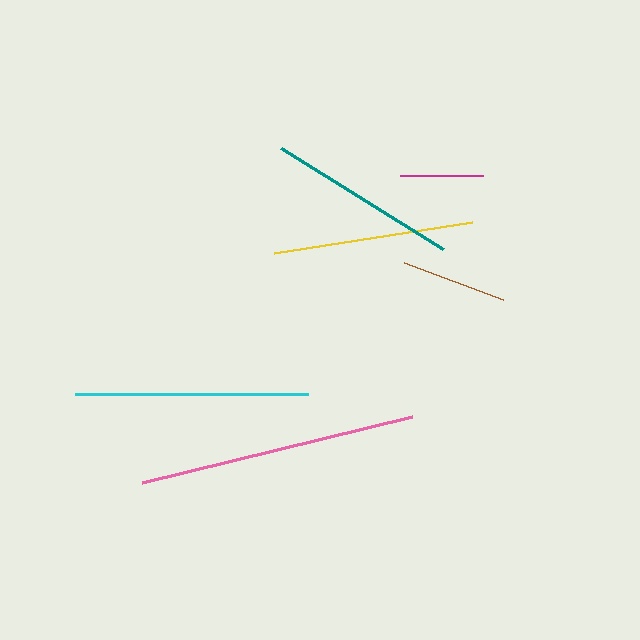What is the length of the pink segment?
The pink segment is approximately 279 pixels long.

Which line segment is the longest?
The pink line is the longest at approximately 279 pixels.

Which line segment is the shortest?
The magenta line is the shortest at approximately 83 pixels.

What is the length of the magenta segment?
The magenta segment is approximately 83 pixels long.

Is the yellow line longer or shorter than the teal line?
The yellow line is longer than the teal line.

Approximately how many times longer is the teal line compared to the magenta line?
The teal line is approximately 2.3 times the length of the magenta line.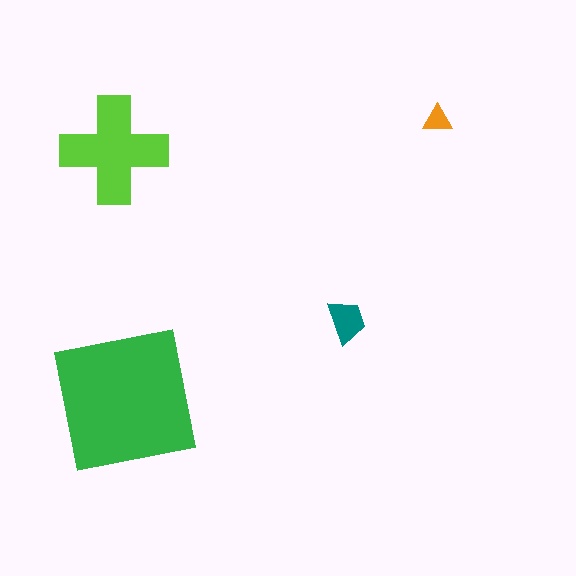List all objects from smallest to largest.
The orange triangle, the teal trapezoid, the lime cross, the green square.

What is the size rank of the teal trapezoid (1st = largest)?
3rd.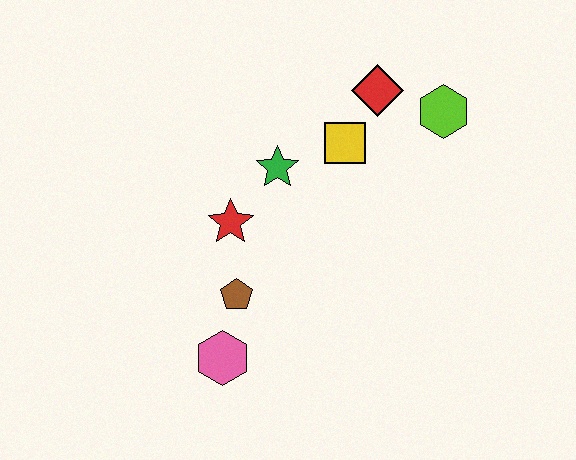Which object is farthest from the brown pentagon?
The lime hexagon is farthest from the brown pentagon.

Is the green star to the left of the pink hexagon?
No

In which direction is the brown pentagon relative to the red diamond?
The brown pentagon is below the red diamond.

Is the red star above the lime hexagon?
No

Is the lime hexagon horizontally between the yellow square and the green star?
No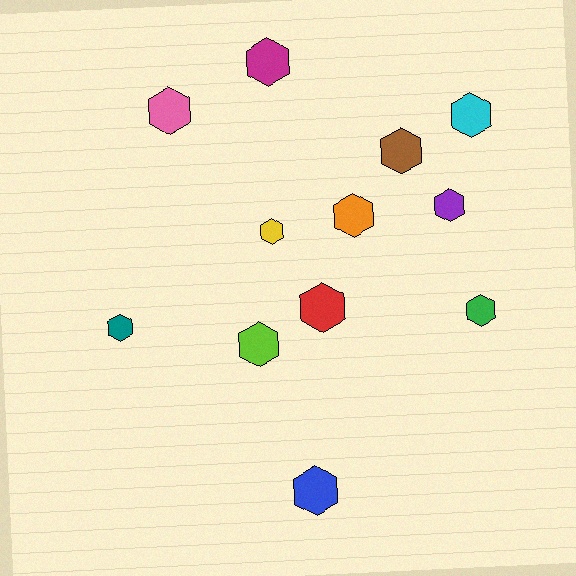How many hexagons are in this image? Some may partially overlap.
There are 12 hexagons.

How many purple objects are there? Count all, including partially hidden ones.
There is 1 purple object.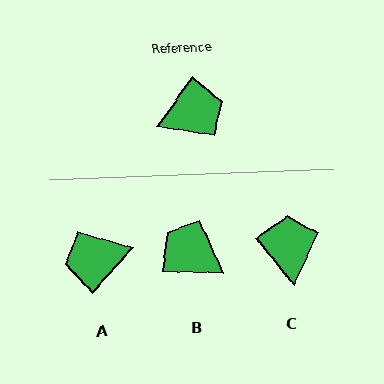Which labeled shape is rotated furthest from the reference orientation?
A, about 172 degrees away.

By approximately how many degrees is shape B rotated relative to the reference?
Approximately 123 degrees counter-clockwise.